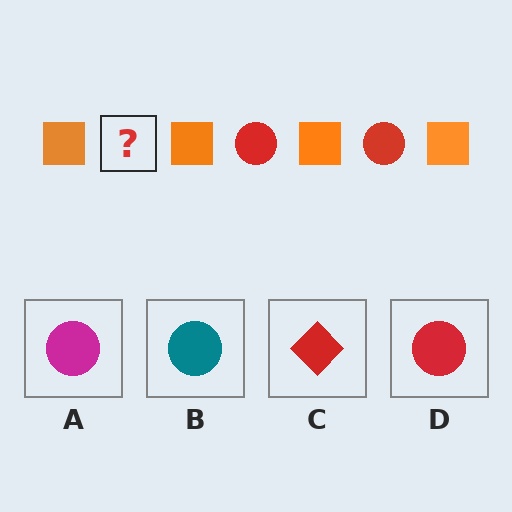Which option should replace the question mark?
Option D.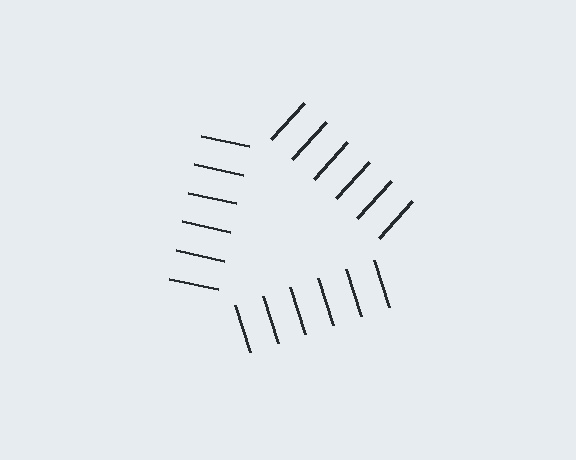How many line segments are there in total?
18 — 6 along each of the 3 edges.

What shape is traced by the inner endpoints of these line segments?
An illusory triangle — the line segments terminate on its edges but no continuous stroke is drawn.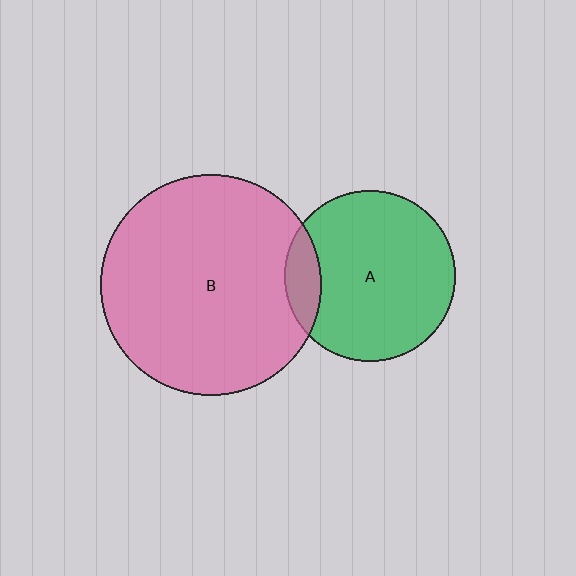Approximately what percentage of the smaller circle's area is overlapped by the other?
Approximately 10%.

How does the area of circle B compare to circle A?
Approximately 1.7 times.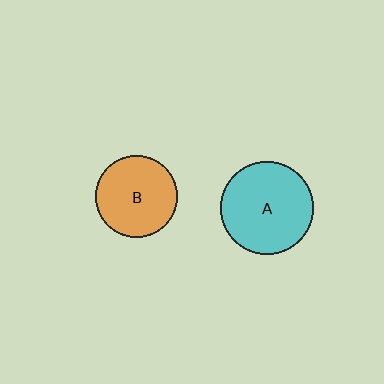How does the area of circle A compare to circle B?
Approximately 1.3 times.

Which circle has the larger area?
Circle A (cyan).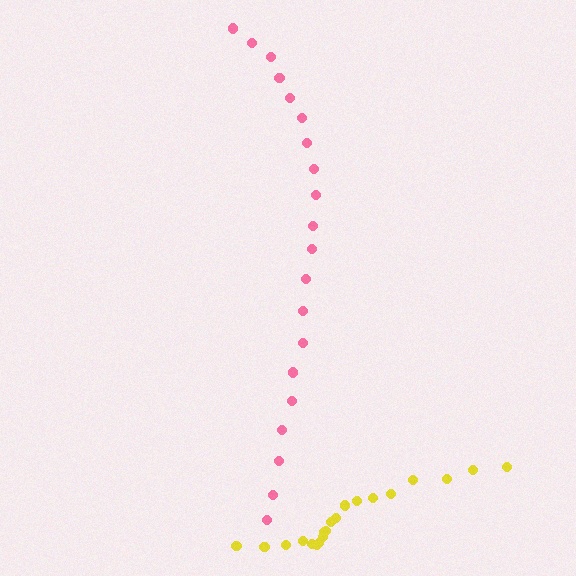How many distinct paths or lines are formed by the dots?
There are 2 distinct paths.